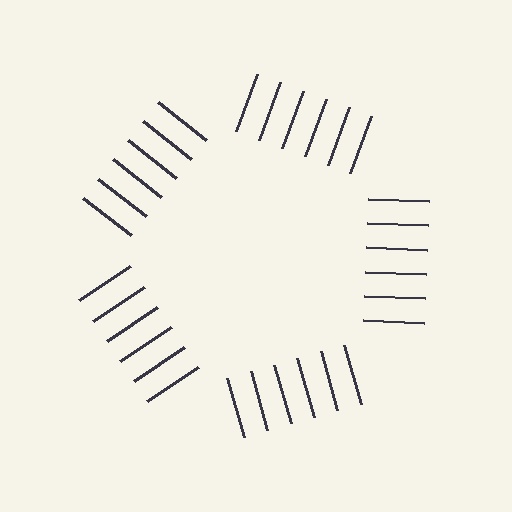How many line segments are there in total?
30 — 6 along each of the 5 edges.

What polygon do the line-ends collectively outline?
An illusory pentagon — the line segments terminate on its edges but no continuous stroke is drawn.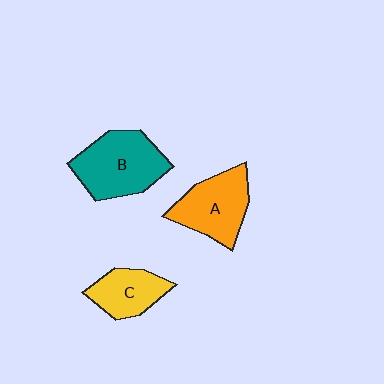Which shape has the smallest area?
Shape C (yellow).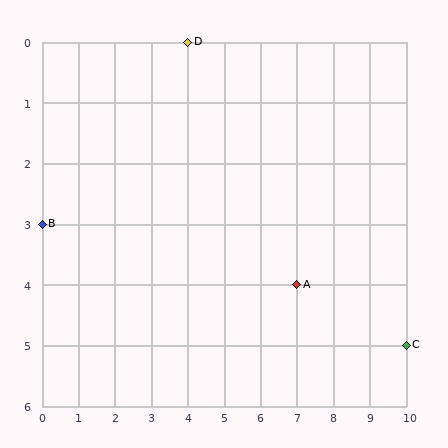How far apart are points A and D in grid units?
Points A and D are 3 columns and 4 rows apart (about 5.0 grid units diagonally).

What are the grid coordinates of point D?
Point D is at grid coordinates (4, 0).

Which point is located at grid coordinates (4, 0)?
Point D is at (4, 0).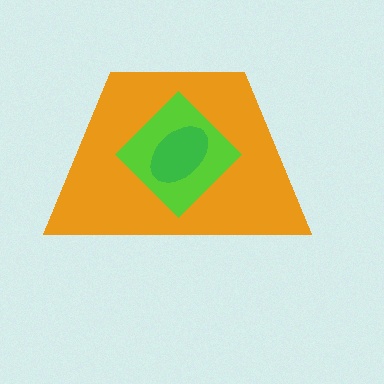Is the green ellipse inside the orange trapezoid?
Yes.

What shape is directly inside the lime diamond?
The green ellipse.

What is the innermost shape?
The green ellipse.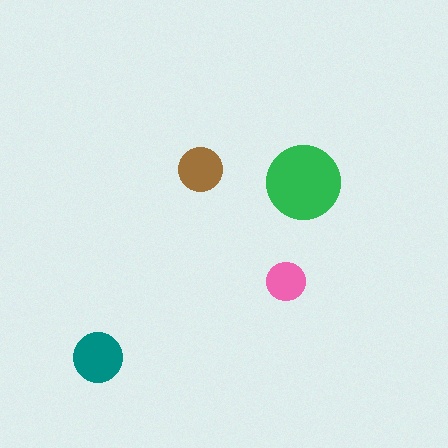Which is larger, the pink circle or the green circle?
The green one.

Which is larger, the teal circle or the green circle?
The green one.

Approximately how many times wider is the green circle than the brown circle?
About 1.5 times wider.